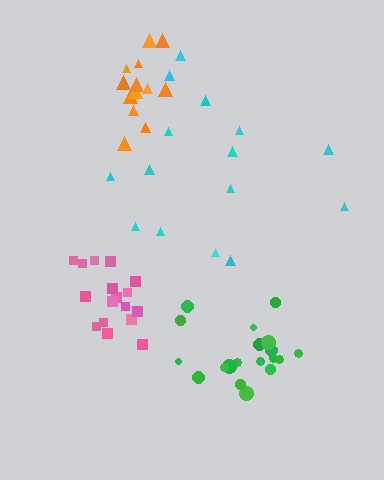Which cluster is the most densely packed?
Pink.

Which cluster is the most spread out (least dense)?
Cyan.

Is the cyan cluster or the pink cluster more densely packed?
Pink.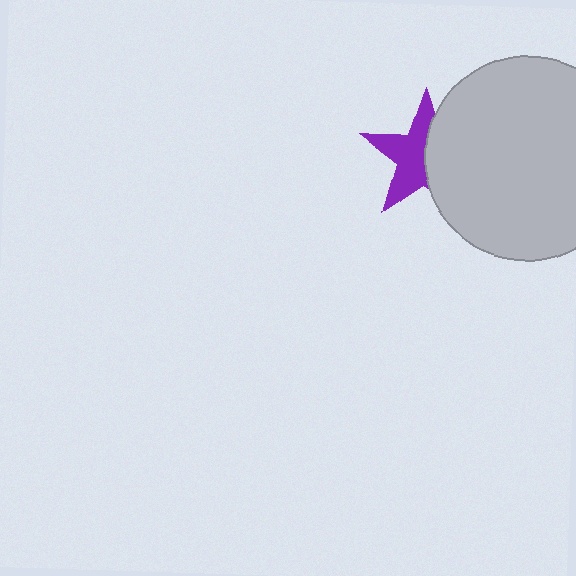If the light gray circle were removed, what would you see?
You would see the complete purple star.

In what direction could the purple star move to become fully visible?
The purple star could move left. That would shift it out from behind the light gray circle entirely.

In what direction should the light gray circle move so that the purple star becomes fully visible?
The light gray circle should move right. That is the shortest direction to clear the overlap and leave the purple star fully visible.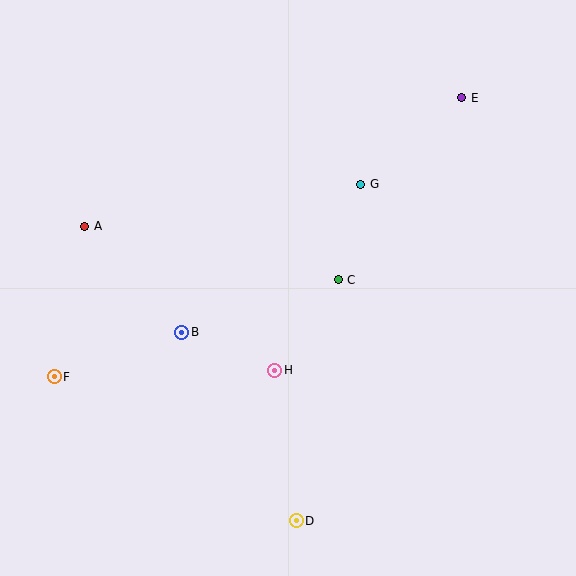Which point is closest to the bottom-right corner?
Point D is closest to the bottom-right corner.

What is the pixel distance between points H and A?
The distance between H and A is 238 pixels.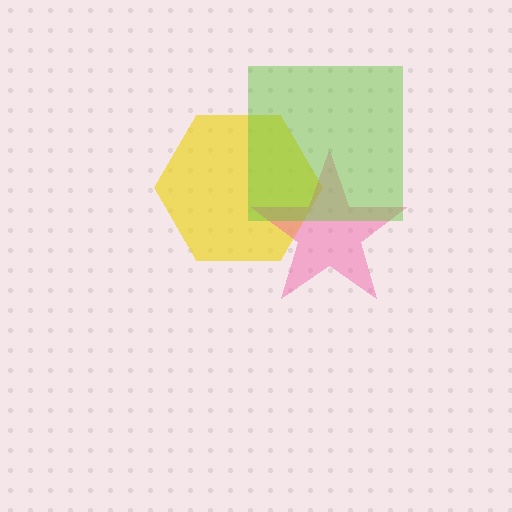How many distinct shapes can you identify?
There are 3 distinct shapes: a yellow hexagon, a pink star, a lime square.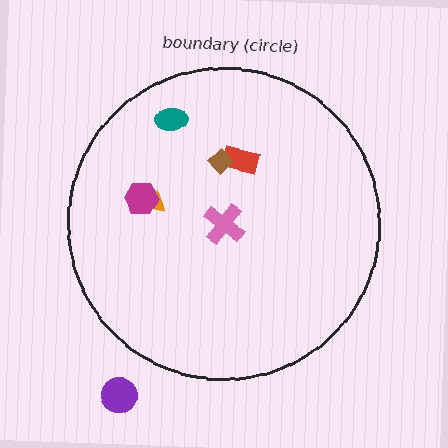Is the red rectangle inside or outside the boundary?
Inside.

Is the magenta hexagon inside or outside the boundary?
Inside.